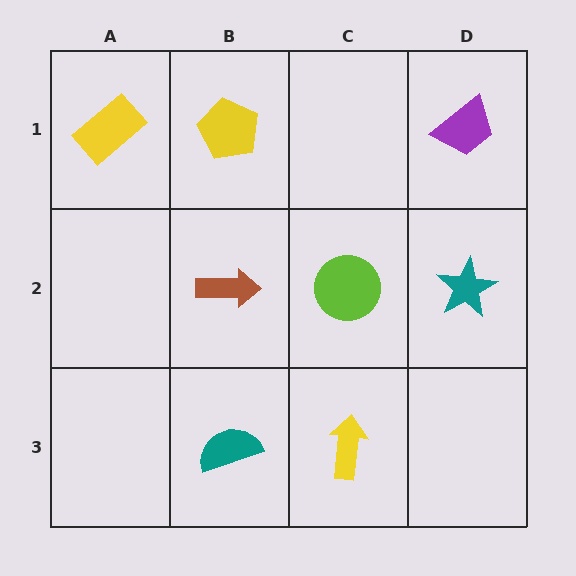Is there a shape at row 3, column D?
No, that cell is empty.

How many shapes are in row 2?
3 shapes.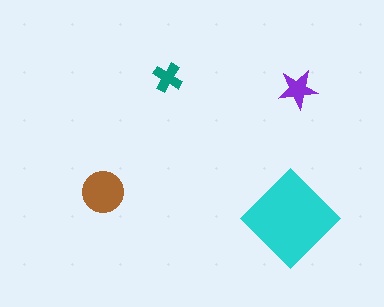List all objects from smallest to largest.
The teal cross, the purple star, the brown circle, the cyan diamond.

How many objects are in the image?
There are 4 objects in the image.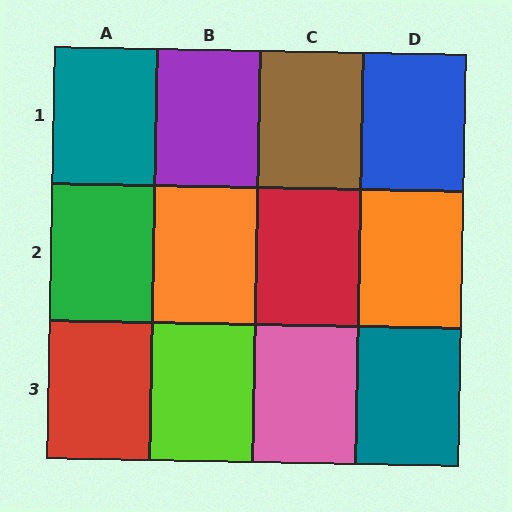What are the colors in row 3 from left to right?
Red, lime, pink, teal.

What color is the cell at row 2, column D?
Orange.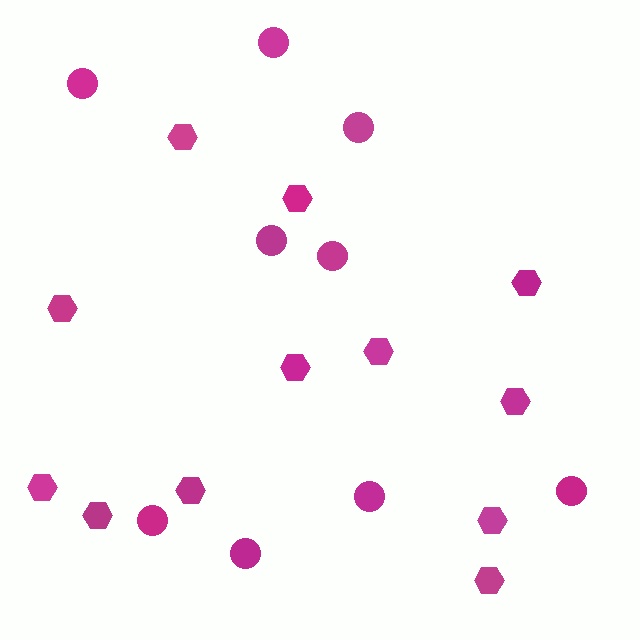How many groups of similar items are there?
There are 2 groups: one group of hexagons (12) and one group of circles (9).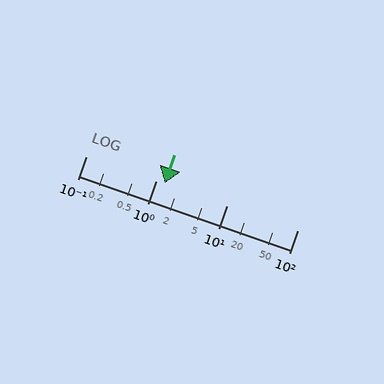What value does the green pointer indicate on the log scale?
The pointer indicates approximately 1.3.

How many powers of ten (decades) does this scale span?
The scale spans 3 decades, from 0.1 to 100.